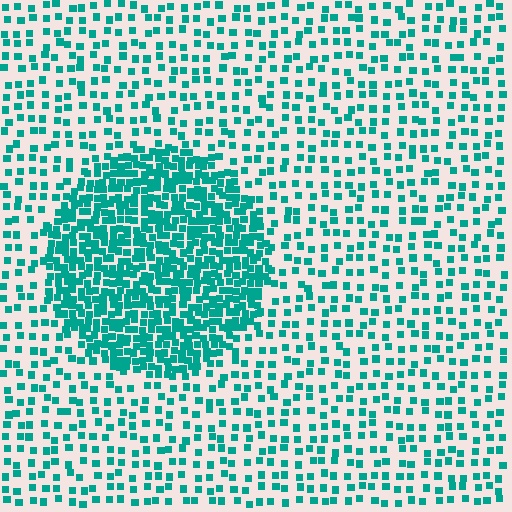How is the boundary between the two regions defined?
The boundary is defined by a change in element density (approximately 2.7x ratio). All elements are the same color, size, and shape.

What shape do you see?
I see a circle.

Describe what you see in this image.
The image contains small teal elements arranged at two different densities. A circle-shaped region is visible where the elements are more densely packed than the surrounding area.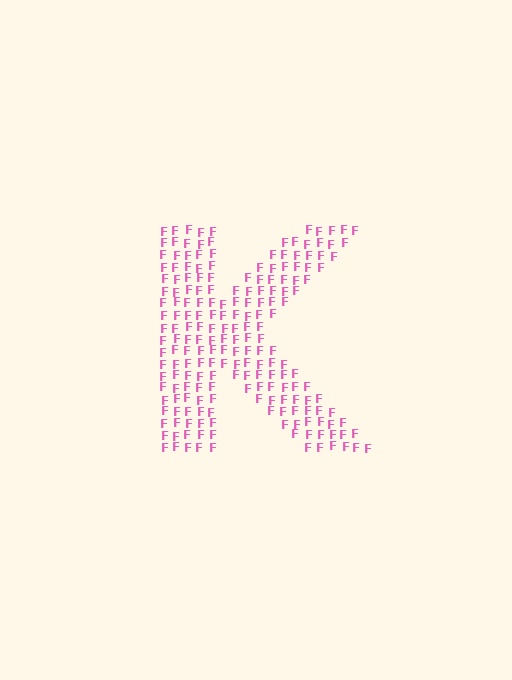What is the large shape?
The large shape is the letter K.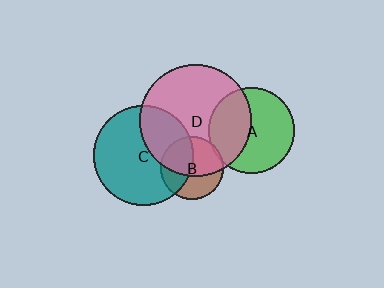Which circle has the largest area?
Circle D (pink).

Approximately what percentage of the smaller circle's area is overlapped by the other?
Approximately 35%.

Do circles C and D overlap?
Yes.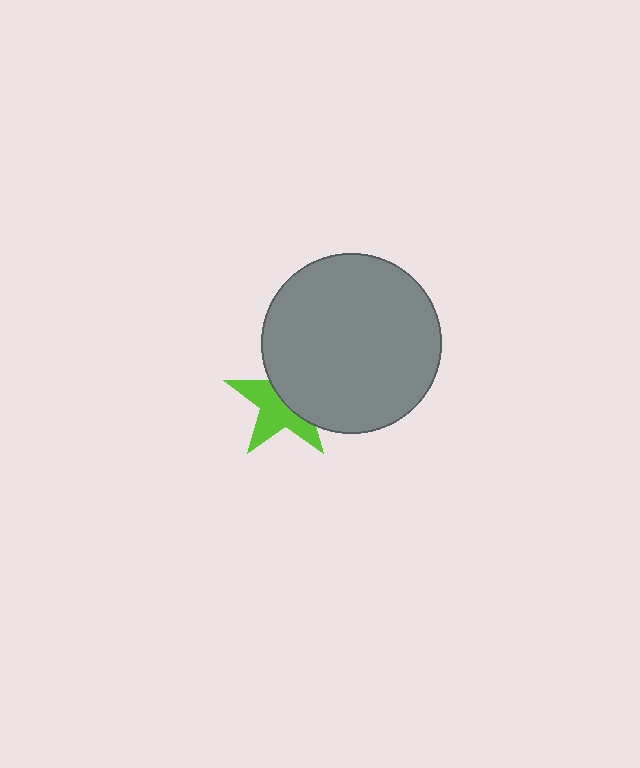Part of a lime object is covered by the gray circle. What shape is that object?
It is a star.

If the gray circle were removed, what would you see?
You would see the complete lime star.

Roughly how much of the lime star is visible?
About half of it is visible (roughly 52%).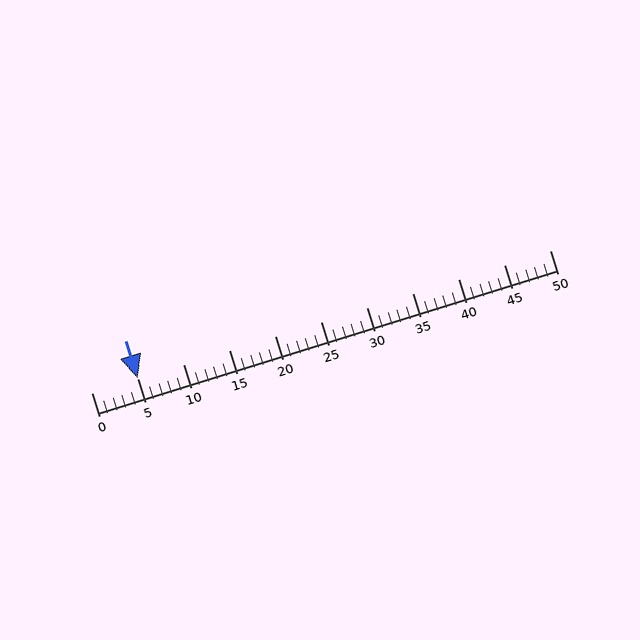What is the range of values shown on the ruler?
The ruler shows values from 0 to 50.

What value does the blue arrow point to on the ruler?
The blue arrow points to approximately 5.